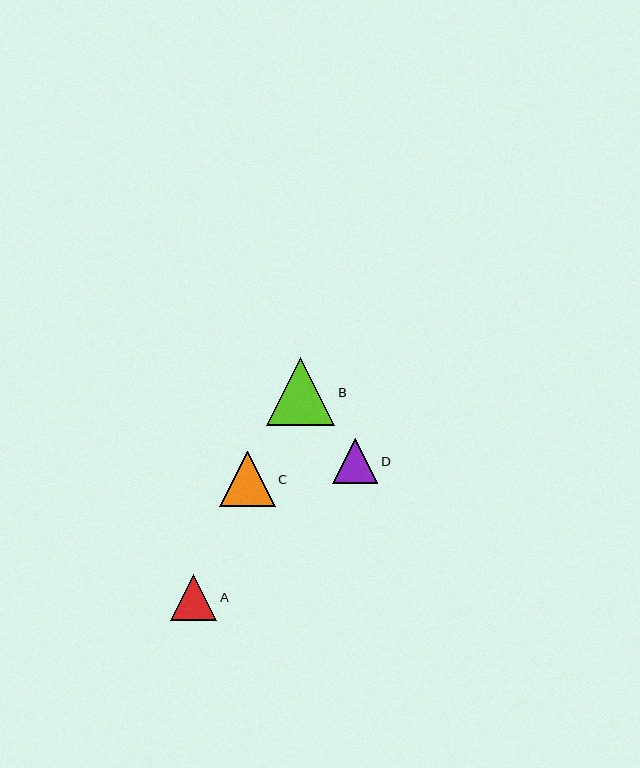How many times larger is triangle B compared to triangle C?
Triangle B is approximately 1.2 times the size of triangle C.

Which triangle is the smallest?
Triangle D is the smallest with a size of approximately 45 pixels.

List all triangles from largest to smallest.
From largest to smallest: B, C, A, D.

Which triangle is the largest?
Triangle B is the largest with a size of approximately 68 pixels.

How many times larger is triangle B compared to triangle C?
Triangle B is approximately 1.2 times the size of triangle C.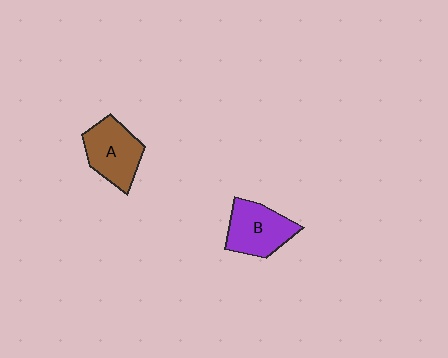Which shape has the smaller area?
Shape B (purple).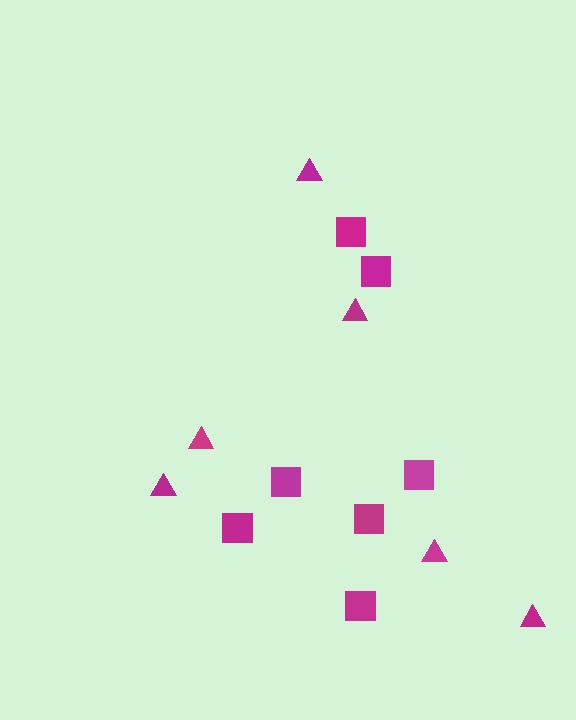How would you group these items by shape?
There are 2 groups: one group of triangles (6) and one group of squares (7).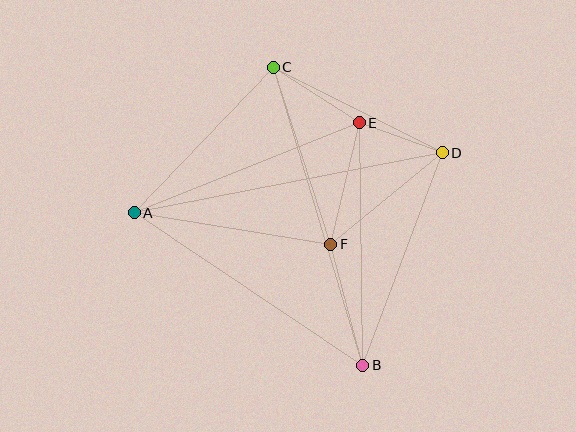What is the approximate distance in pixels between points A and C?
The distance between A and C is approximately 201 pixels.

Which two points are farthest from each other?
Points A and D are farthest from each other.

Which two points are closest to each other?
Points D and E are closest to each other.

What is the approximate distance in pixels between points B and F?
The distance between B and F is approximately 125 pixels.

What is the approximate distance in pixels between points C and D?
The distance between C and D is approximately 189 pixels.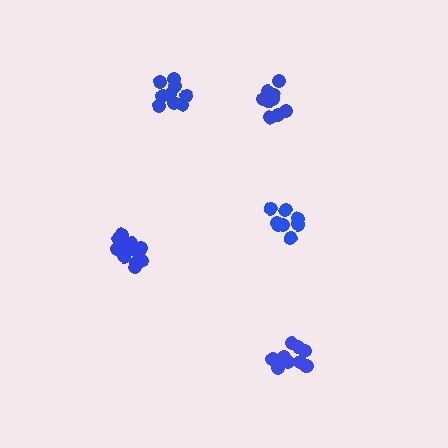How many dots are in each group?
Group 1: 9 dots, Group 2: 10 dots, Group 3: 13 dots, Group 4: 9 dots, Group 5: 9 dots (50 total).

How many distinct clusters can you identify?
There are 5 distinct clusters.